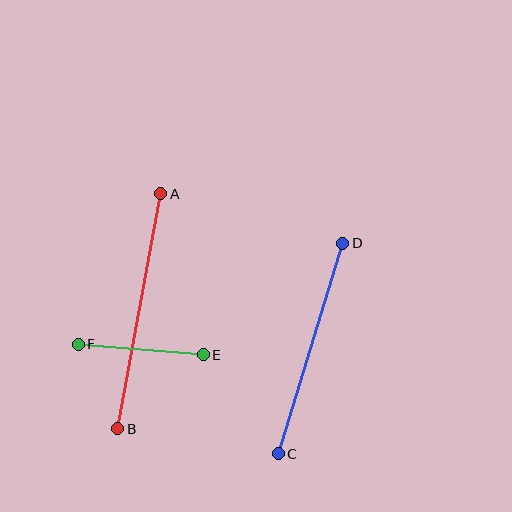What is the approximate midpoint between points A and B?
The midpoint is at approximately (139, 311) pixels.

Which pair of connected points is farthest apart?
Points A and B are farthest apart.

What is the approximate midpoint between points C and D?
The midpoint is at approximately (310, 348) pixels.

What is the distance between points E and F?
The distance is approximately 126 pixels.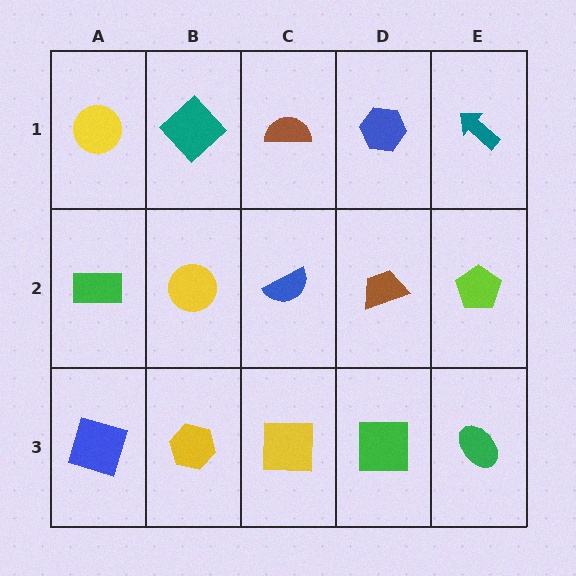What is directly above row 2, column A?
A yellow circle.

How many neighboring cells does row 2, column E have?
3.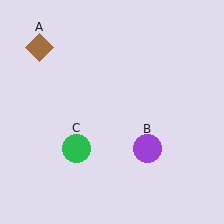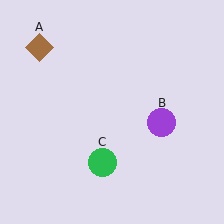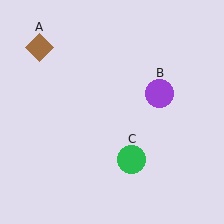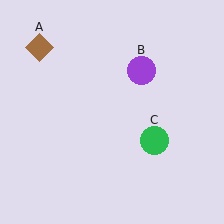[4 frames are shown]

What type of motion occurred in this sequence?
The purple circle (object B), green circle (object C) rotated counterclockwise around the center of the scene.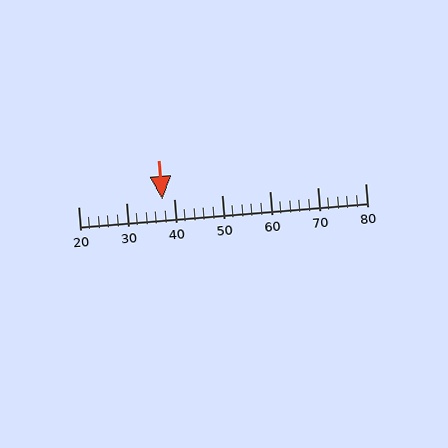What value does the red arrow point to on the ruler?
The red arrow points to approximately 38.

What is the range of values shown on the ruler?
The ruler shows values from 20 to 80.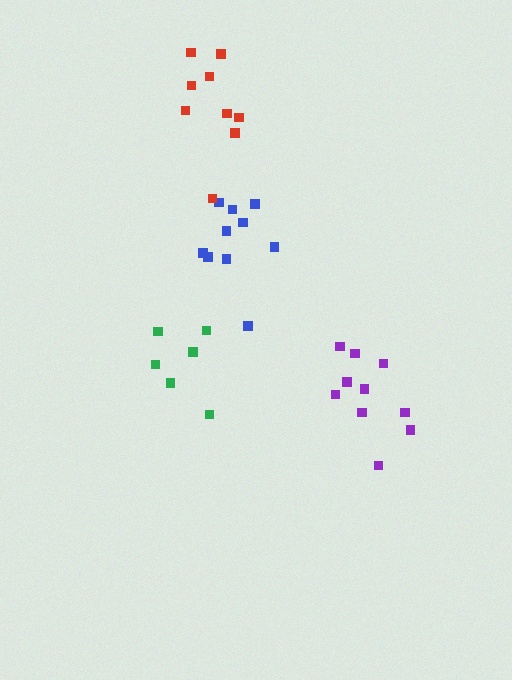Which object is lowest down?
The purple cluster is bottommost.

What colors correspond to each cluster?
The clusters are colored: purple, blue, red, green.